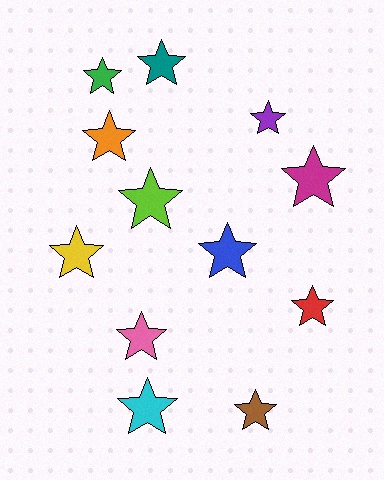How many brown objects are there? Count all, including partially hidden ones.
There is 1 brown object.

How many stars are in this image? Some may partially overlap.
There are 12 stars.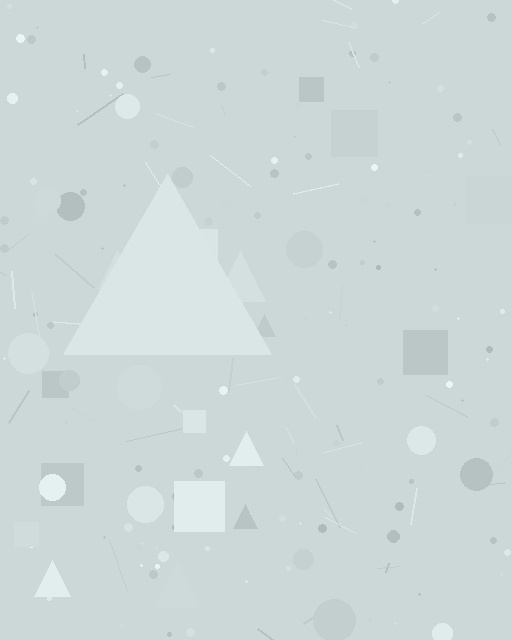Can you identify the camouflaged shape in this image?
The camouflaged shape is a triangle.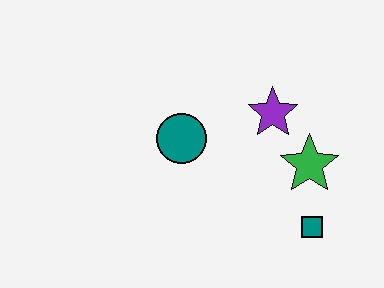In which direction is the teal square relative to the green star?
The teal square is below the green star.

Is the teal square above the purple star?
No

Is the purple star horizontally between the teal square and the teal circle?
Yes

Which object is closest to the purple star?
The green star is closest to the purple star.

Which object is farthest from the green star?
The teal circle is farthest from the green star.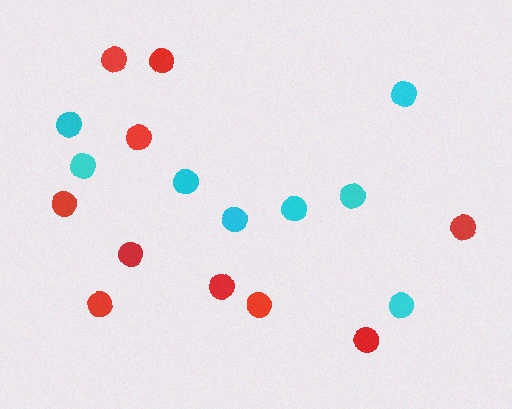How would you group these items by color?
There are 2 groups: one group of cyan circles (8) and one group of red circles (10).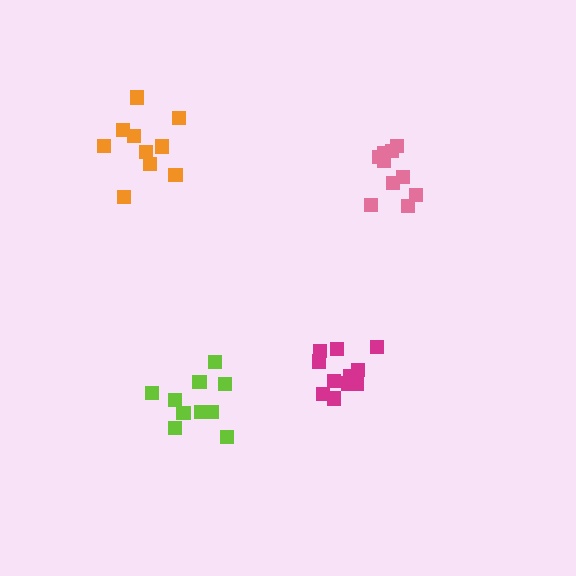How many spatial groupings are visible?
There are 4 spatial groupings.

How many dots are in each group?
Group 1: 10 dots, Group 2: 11 dots, Group 3: 10 dots, Group 4: 10 dots (41 total).